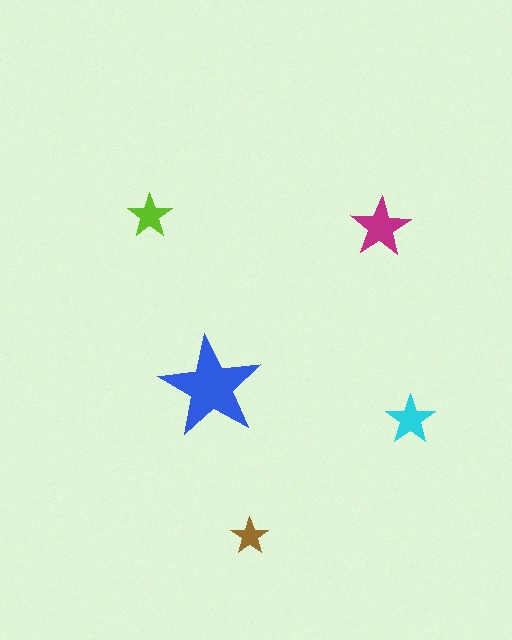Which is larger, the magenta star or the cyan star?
The magenta one.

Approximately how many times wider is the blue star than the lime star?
About 2.5 times wider.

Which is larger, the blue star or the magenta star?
The blue one.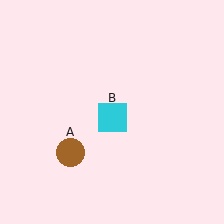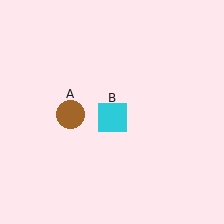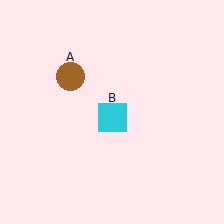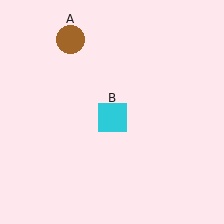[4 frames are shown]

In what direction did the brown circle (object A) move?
The brown circle (object A) moved up.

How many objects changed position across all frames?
1 object changed position: brown circle (object A).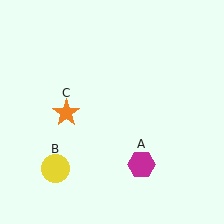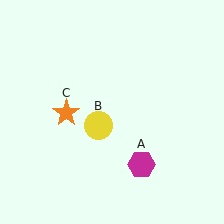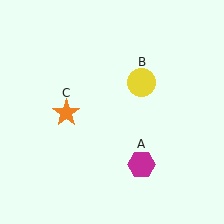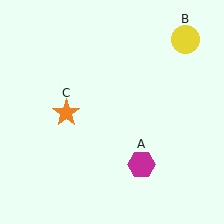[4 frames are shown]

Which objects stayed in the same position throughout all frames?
Magenta hexagon (object A) and orange star (object C) remained stationary.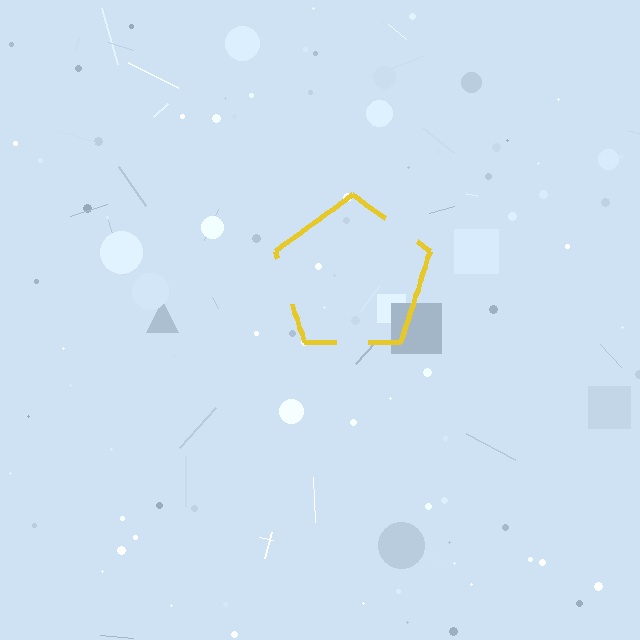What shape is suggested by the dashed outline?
The dashed outline suggests a pentagon.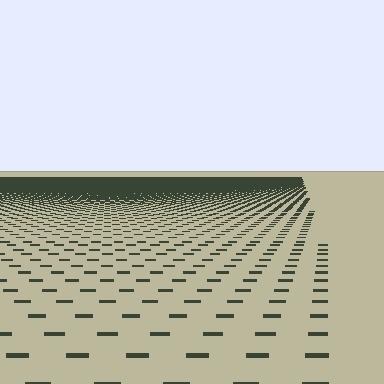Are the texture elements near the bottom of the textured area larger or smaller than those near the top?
Larger. Near the bottom, elements are closer to the viewer and appear at a bigger on-screen size.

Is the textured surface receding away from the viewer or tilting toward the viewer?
The surface is receding away from the viewer. Texture elements get smaller and denser toward the top.